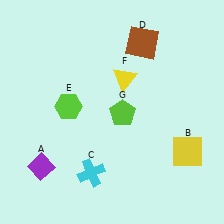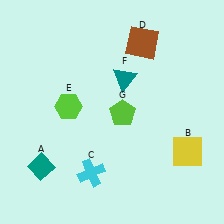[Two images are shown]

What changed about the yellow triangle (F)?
In Image 1, F is yellow. In Image 2, it changed to teal.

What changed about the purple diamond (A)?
In Image 1, A is purple. In Image 2, it changed to teal.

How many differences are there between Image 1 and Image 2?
There are 2 differences between the two images.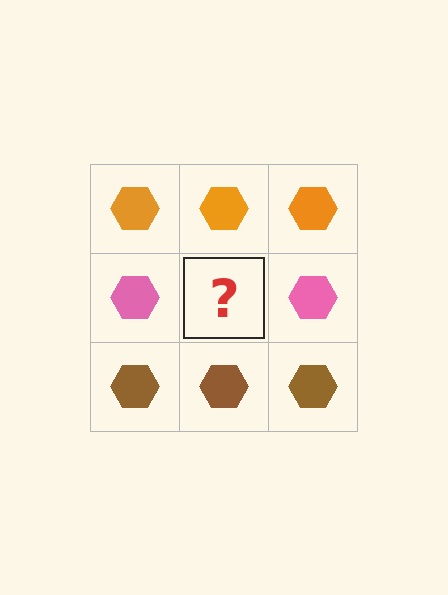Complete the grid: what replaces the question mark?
The question mark should be replaced with a pink hexagon.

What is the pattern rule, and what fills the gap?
The rule is that each row has a consistent color. The gap should be filled with a pink hexagon.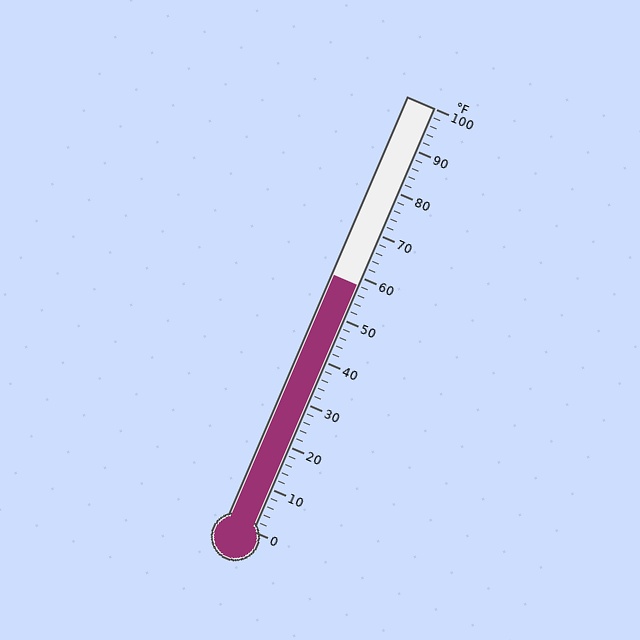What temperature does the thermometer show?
The thermometer shows approximately 58°F.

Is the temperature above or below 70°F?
The temperature is below 70°F.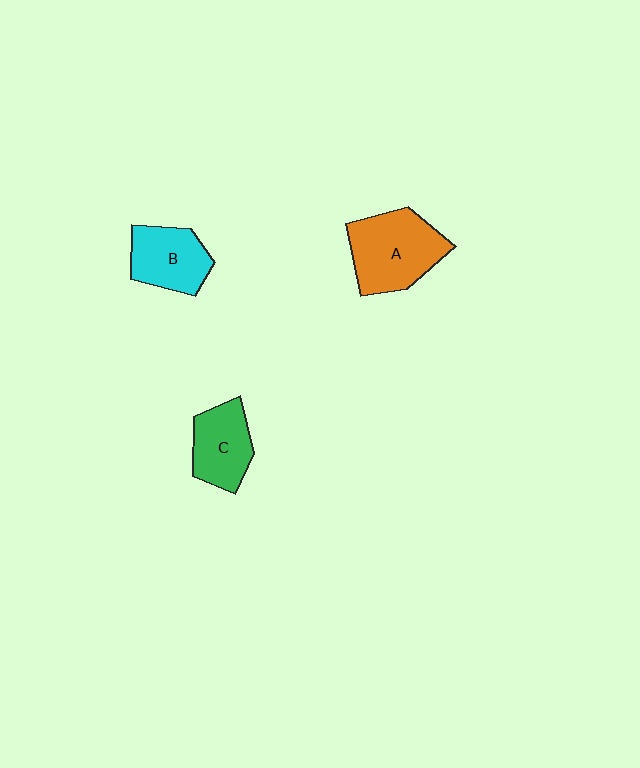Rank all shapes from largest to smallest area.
From largest to smallest: A (orange), B (cyan), C (green).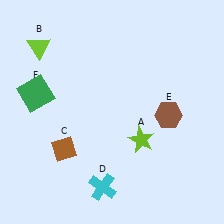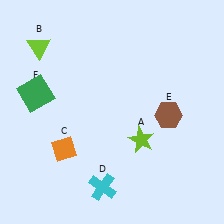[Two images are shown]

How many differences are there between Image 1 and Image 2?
There is 1 difference between the two images.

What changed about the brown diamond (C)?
In Image 1, C is brown. In Image 2, it changed to orange.